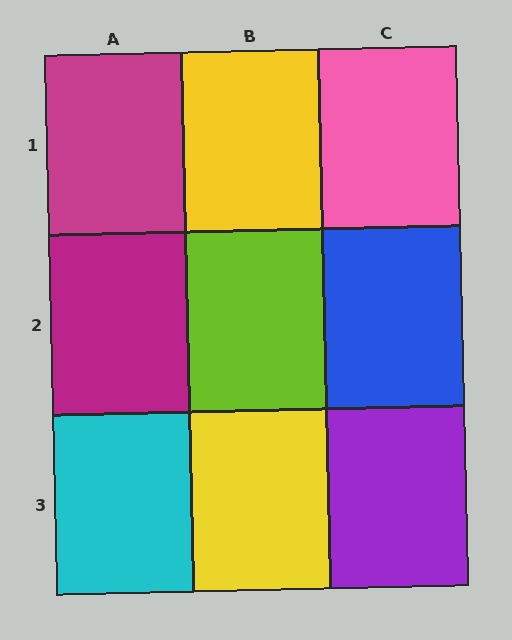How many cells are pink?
1 cell is pink.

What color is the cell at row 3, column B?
Yellow.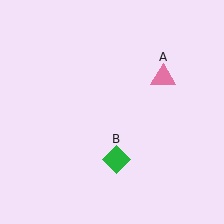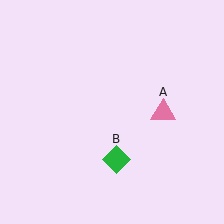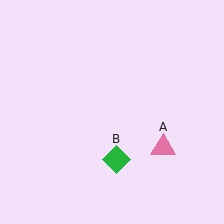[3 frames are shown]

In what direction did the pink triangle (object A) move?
The pink triangle (object A) moved down.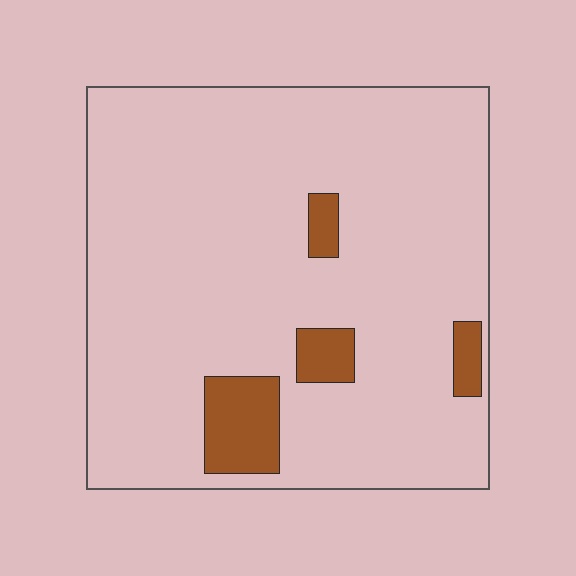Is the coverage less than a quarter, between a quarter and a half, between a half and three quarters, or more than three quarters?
Less than a quarter.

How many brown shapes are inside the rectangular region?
4.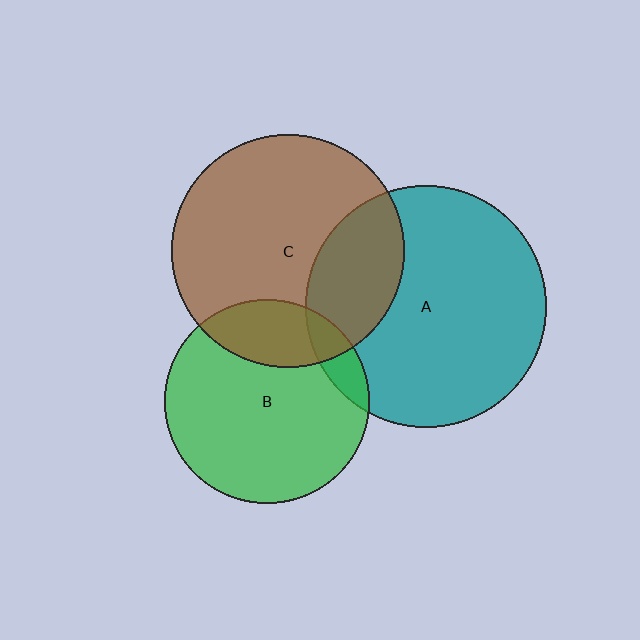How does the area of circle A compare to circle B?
Approximately 1.4 times.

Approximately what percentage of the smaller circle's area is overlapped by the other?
Approximately 10%.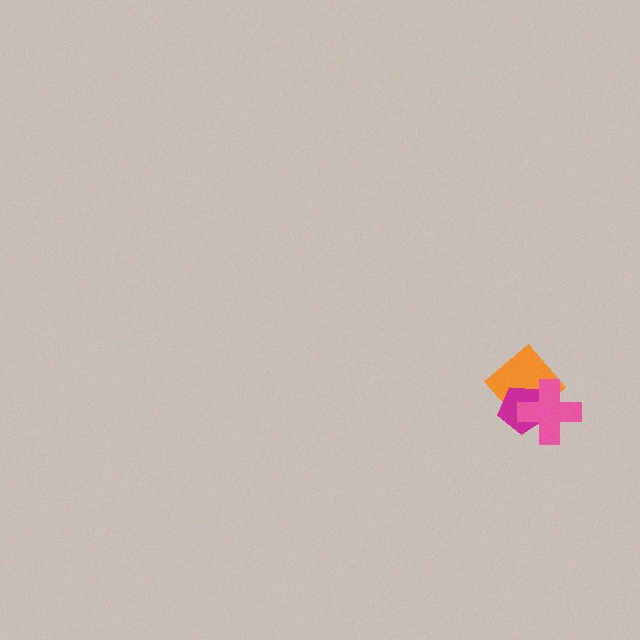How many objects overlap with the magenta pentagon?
2 objects overlap with the magenta pentagon.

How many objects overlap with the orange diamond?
2 objects overlap with the orange diamond.